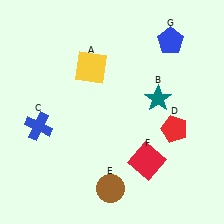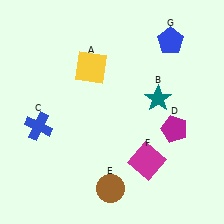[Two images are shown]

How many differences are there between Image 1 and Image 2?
There are 2 differences between the two images.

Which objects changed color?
D changed from red to magenta. F changed from red to magenta.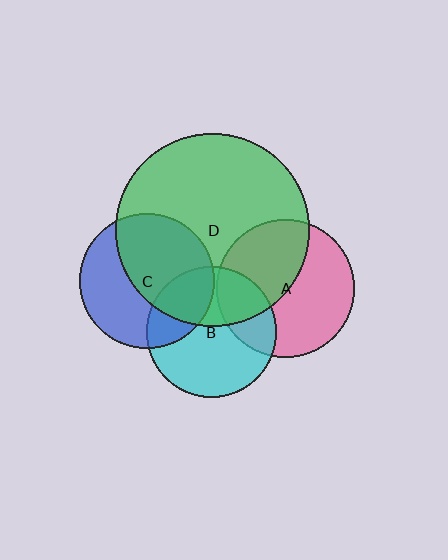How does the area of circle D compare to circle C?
Approximately 2.1 times.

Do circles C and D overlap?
Yes.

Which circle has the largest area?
Circle D (green).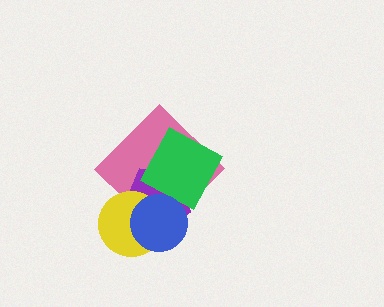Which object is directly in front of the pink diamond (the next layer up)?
The purple pentagon is directly in front of the pink diamond.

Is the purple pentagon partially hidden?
Yes, it is partially covered by another shape.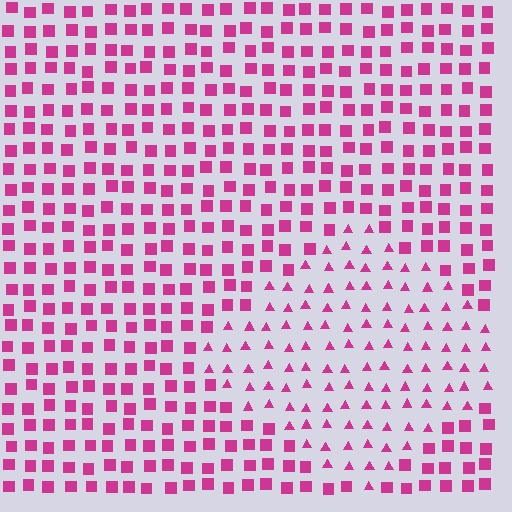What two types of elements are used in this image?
The image uses triangles inside the diamond region and squares outside it.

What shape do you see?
I see a diamond.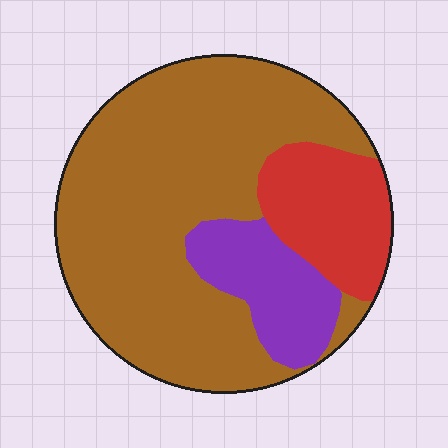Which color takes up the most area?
Brown, at roughly 70%.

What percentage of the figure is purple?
Purple covers about 15% of the figure.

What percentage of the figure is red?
Red covers about 15% of the figure.